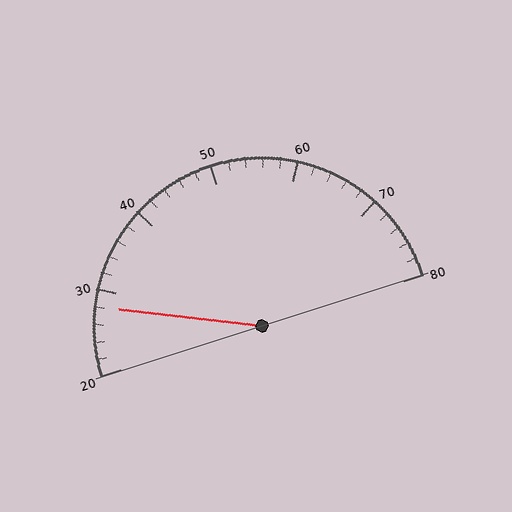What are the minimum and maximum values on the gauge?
The gauge ranges from 20 to 80.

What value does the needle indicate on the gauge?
The needle indicates approximately 28.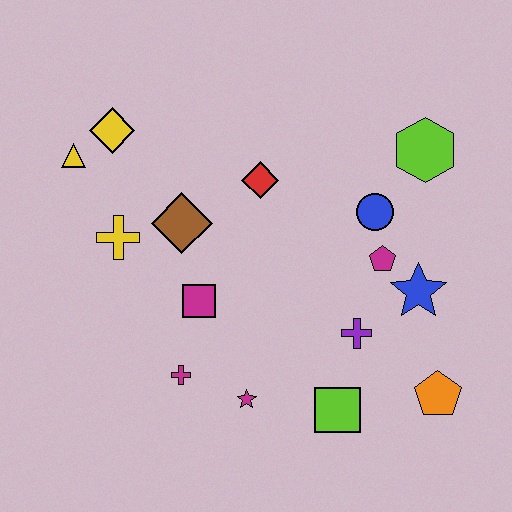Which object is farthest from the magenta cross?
The lime hexagon is farthest from the magenta cross.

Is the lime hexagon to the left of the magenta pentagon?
No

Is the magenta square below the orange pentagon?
No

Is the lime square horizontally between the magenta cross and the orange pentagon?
Yes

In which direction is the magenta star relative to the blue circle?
The magenta star is below the blue circle.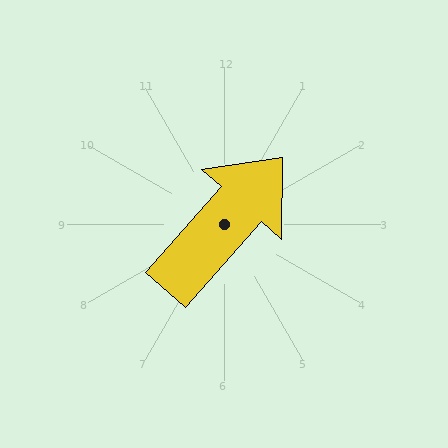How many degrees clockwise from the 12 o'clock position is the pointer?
Approximately 41 degrees.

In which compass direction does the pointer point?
Northeast.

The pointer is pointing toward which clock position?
Roughly 1 o'clock.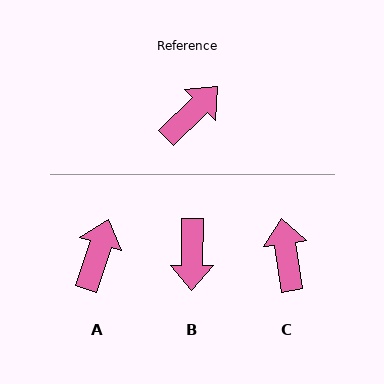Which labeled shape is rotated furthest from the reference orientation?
B, about 135 degrees away.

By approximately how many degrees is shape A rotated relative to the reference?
Approximately 27 degrees counter-clockwise.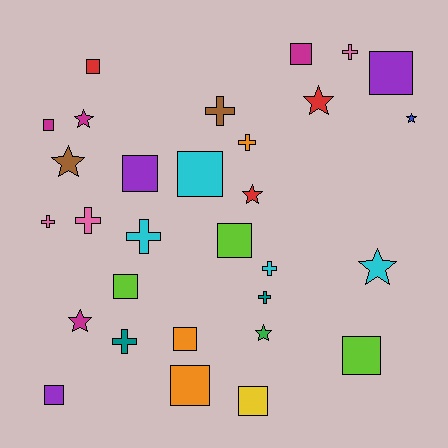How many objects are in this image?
There are 30 objects.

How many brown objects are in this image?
There are 2 brown objects.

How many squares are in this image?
There are 13 squares.